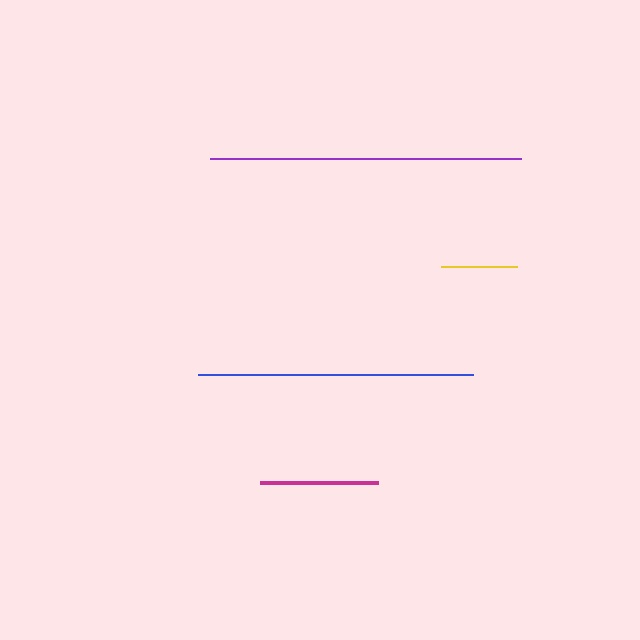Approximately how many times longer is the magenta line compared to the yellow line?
The magenta line is approximately 1.5 times the length of the yellow line.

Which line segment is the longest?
The purple line is the longest at approximately 311 pixels.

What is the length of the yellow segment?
The yellow segment is approximately 76 pixels long.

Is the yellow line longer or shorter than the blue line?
The blue line is longer than the yellow line.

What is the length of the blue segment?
The blue segment is approximately 275 pixels long.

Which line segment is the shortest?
The yellow line is the shortest at approximately 76 pixels.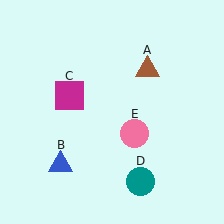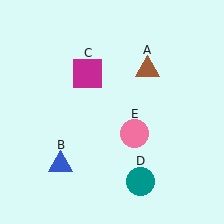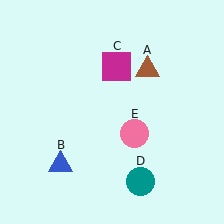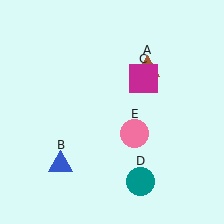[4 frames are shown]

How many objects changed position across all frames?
1 object changed position: magenta square (object C).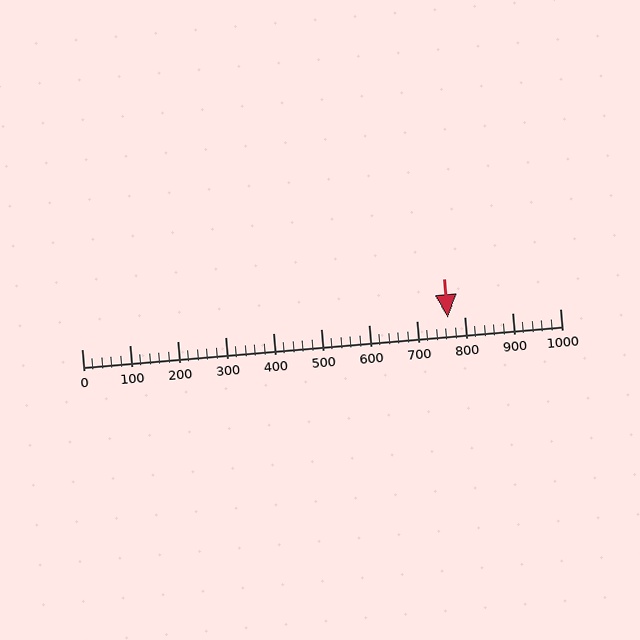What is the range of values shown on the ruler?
The ruler shows values from 0 to 1000.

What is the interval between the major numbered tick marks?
The major tick marks are spaced 100 units apart.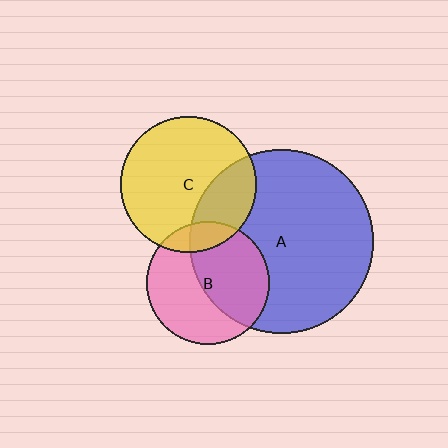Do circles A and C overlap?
Yes.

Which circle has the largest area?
Circle A (blue).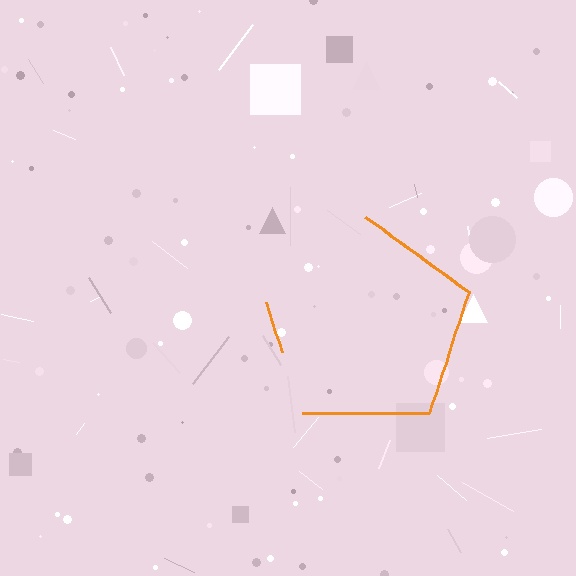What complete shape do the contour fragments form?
The contour fragments form a pentagon.